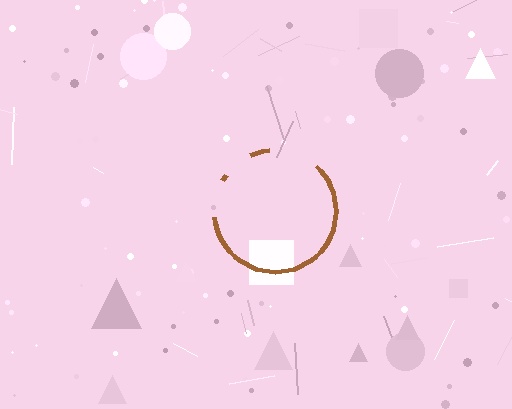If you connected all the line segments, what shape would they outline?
They would outline a circle.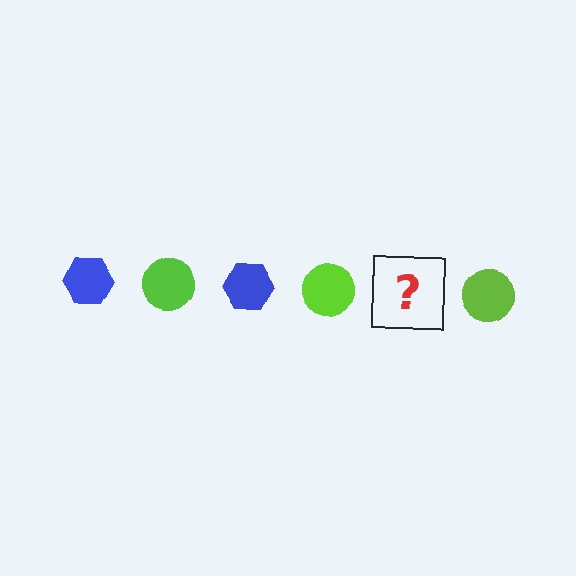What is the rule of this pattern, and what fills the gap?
The rule is that the pattern alternates between blue hexagon and lime circle. The gap should be filled with a blue hexagon.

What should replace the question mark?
The question mark should be replaced with a blue hexagon.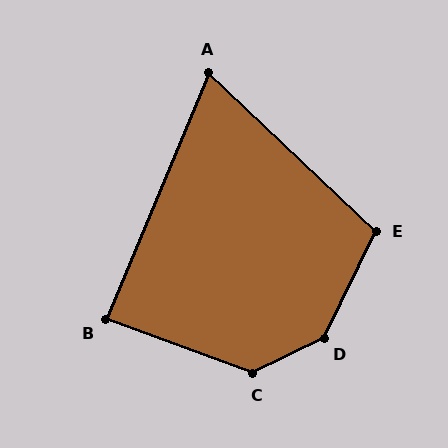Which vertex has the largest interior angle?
D, at approximately 142 degrees.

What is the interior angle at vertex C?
Approximately 134 degrees (obtuse).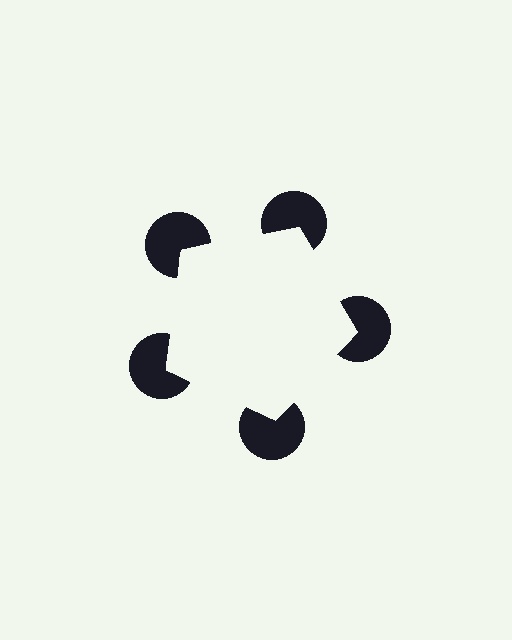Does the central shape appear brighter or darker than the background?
It typically appears slightly brighter than the background, even though no actual brightness change is drawn.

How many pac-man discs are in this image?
There are 5 — one at each vertex of the illusory pentagon.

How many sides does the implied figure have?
5 sides.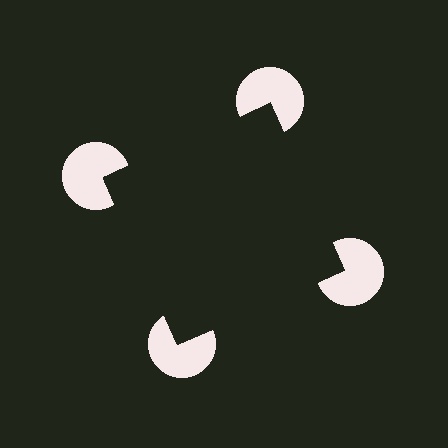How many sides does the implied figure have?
4 sides.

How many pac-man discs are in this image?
There are 4 — one at each vertex of the illusory square.